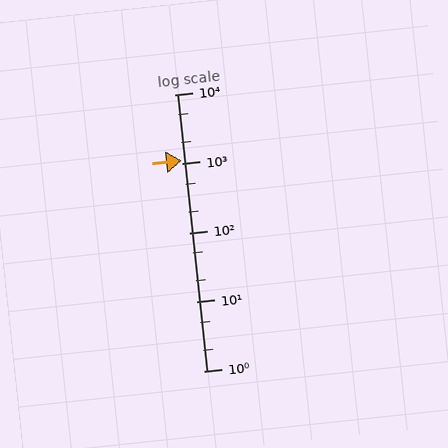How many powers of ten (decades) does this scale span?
The scale spans 4 decades, from 1 to 10000.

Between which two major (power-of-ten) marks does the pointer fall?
The pointer is between 1000 and 10000.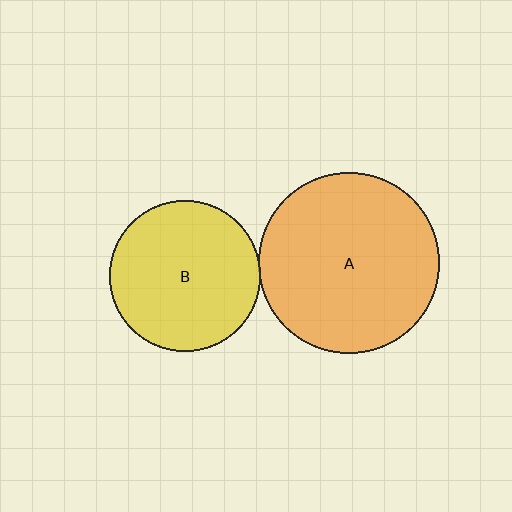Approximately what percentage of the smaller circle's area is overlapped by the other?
Approximately 5%.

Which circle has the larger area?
Circle A (orange).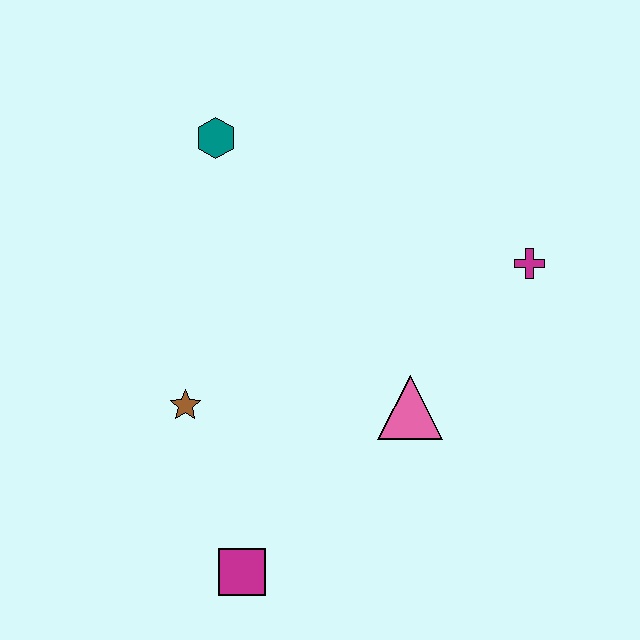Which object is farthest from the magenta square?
The teal hexagon is farthest from the magenta square.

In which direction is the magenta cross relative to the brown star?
The magenta cross is to the right of the brown star.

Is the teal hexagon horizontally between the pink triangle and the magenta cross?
No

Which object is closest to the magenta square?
The brown star is closest to the magenta square.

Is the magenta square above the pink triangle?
No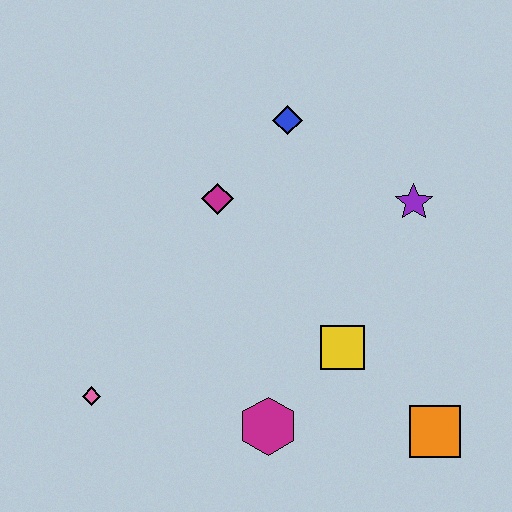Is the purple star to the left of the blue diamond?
No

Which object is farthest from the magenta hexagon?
The blue diamond is farthest from the magenta hexagon.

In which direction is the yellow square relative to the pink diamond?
The yellow square is to the right of the pink diamond.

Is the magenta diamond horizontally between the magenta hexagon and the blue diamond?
No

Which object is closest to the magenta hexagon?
The yellow square is closest to the magenta hexagon.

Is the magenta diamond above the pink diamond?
Yes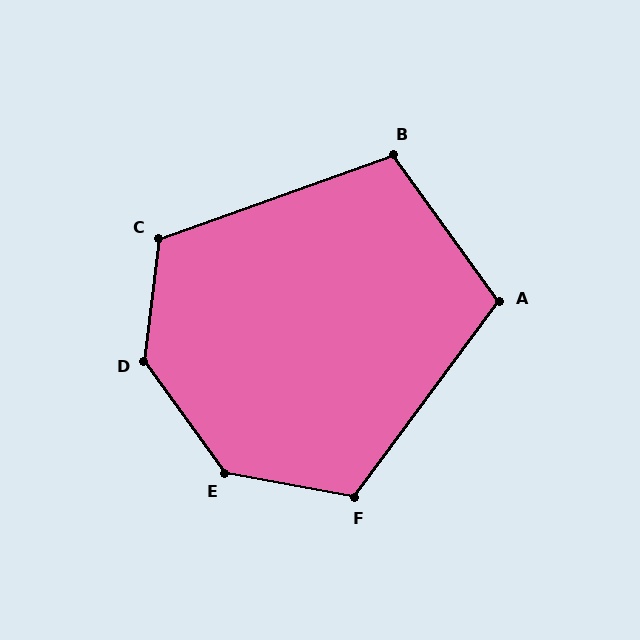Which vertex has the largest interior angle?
D, at approximately 138 degrees.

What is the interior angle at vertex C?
Approximately 116 degrees (obtuse).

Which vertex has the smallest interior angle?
B, at approximately 106 degrees.